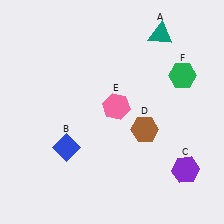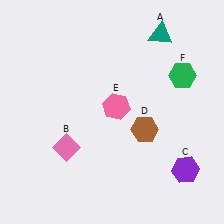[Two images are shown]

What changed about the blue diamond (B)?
In Image 1, B is blue. In Image 2, it changed to pink.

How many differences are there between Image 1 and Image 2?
There is 1 difference between the two images.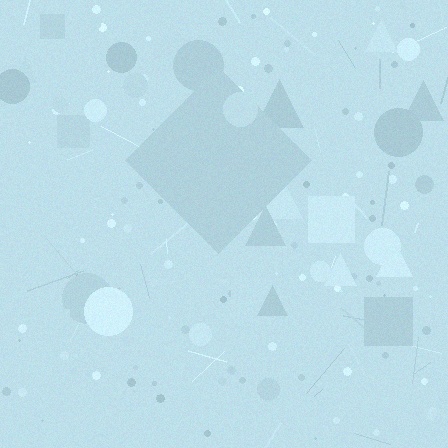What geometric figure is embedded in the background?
A diamond is embedded in the background.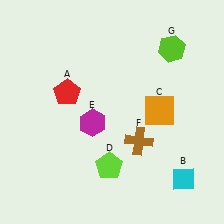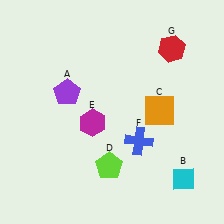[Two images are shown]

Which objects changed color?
A changed from red to purple. F changed from brown to blue. G changed from lime to red.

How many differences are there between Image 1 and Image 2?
There are 3 differences between the two images.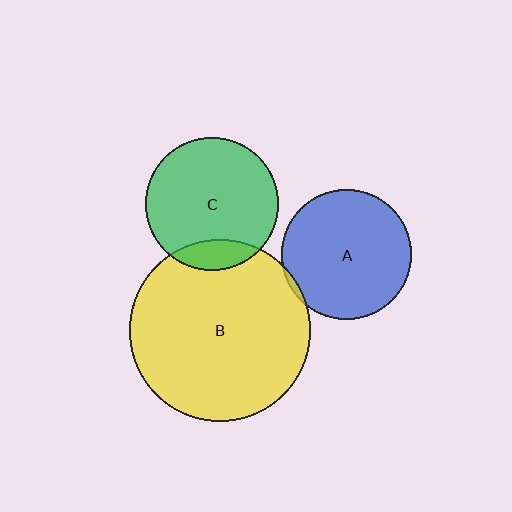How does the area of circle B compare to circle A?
Approximately 2.0 times.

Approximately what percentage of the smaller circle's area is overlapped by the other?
Approximately 15%.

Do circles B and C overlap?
Yes.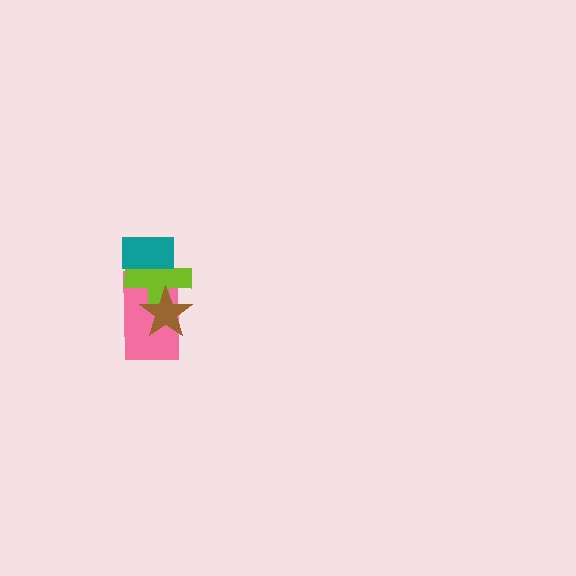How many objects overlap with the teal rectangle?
2 objects overlap with the teal rectangle.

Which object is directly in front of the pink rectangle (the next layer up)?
The lime cross is directly in front of the pink rectangle.